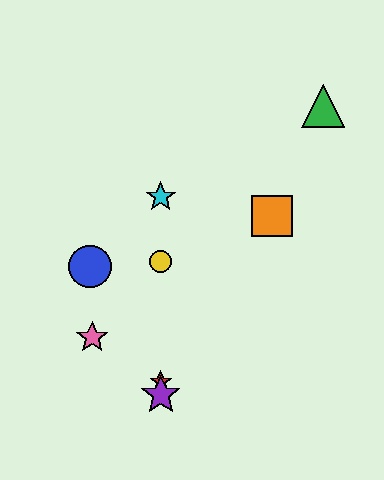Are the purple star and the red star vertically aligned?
Yes, both are at x≈161.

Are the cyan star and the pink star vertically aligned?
No, the cyan star is at x≈161 and the pink star is at x≈92.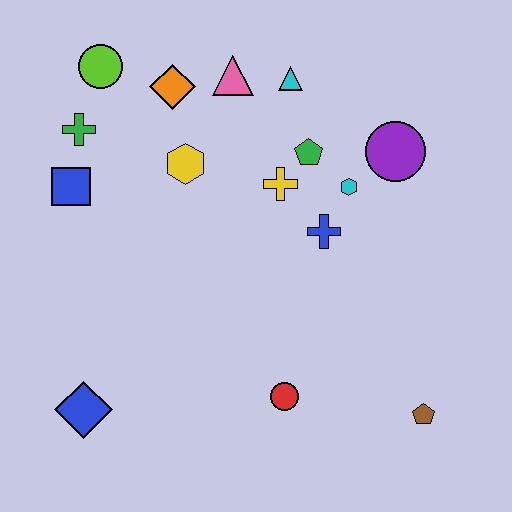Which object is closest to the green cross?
The blue square is closest to the green cross.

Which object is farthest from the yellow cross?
The blue diamond is farthest from the yellow cross.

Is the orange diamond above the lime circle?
No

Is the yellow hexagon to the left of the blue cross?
Yes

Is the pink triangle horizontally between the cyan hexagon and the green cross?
Yes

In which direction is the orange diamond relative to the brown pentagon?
The orange diamond is above the brown pentagon.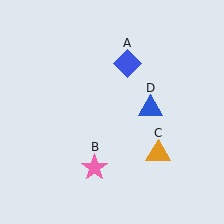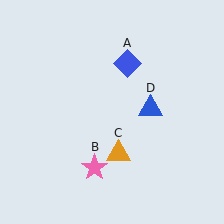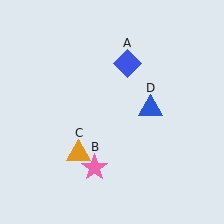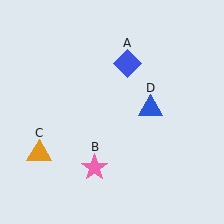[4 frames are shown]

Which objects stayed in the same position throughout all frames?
Blue diamond (object A) and pink star (object B) and blue triangle (object D) remained stationary.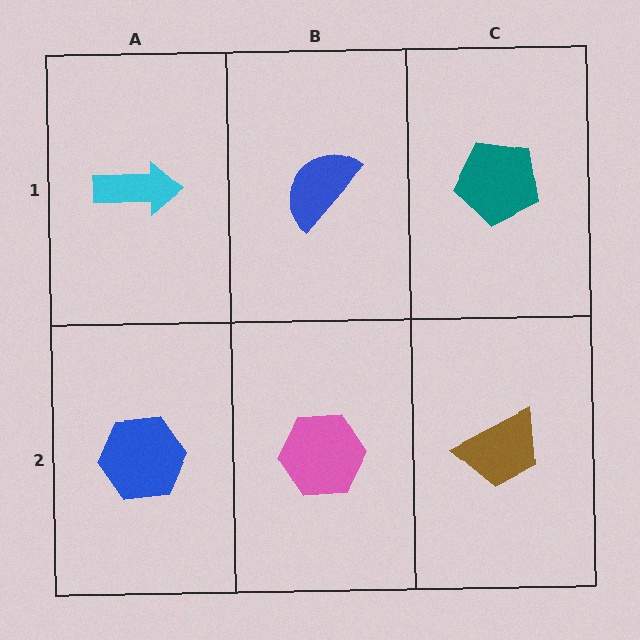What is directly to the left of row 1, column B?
A cyan arrow.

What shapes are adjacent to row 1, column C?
A brown trapezoid (row 2, column C), a blue semicircle (row 1, column B).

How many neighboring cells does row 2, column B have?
3.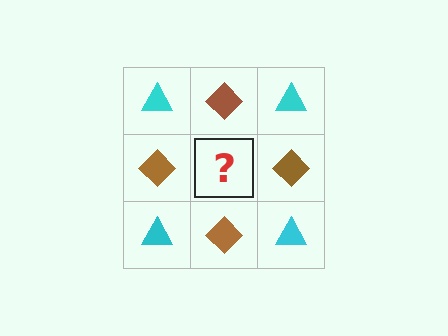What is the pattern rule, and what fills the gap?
The rule is that it alternates cyan triangle and brown diamond in a checkerboard pattern. The gap should be filled with a cyan triangle.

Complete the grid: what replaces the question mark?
The question mark should be replaced with a cyan triangle.